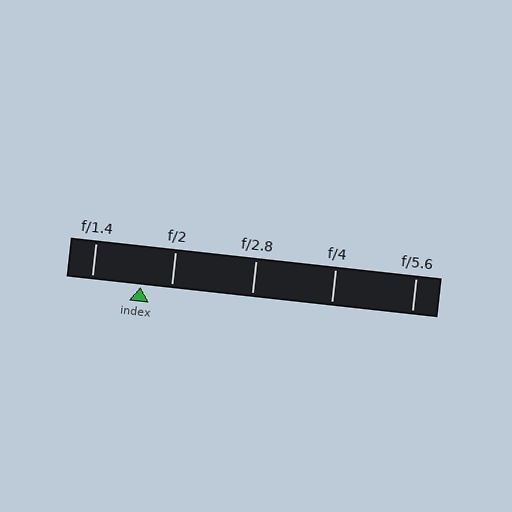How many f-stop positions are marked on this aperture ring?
There are 5 f-stop positions marked.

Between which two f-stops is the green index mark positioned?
The index mark is between f/1.4 and f/2.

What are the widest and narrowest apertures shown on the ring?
The widest aperture shown is f/1.4 and the narrowest is f/5.6.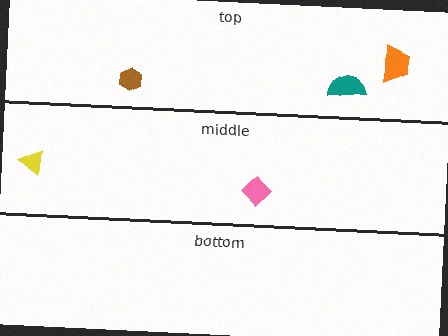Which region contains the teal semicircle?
The top region.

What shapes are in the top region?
The teal semicircle, the brown hexagon, the orange trapezoid.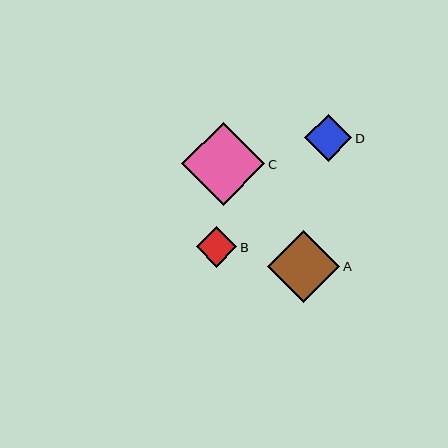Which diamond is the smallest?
Diamond B is the smallest with a size of approximately 40 pixels.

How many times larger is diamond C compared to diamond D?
Diamond C is approximately 1.7 times the size of diamond D.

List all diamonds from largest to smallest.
From largest to smallest: C, A, D, B.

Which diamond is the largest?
Diamond C is the largest with a size of approximately 83 pixels.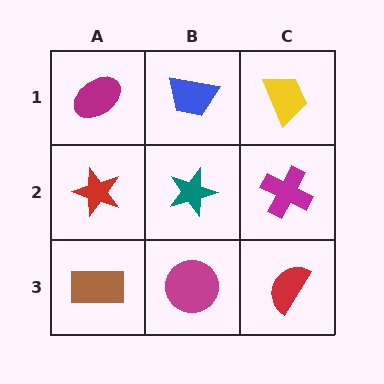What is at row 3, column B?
A magenta circle.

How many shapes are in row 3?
3 shapes.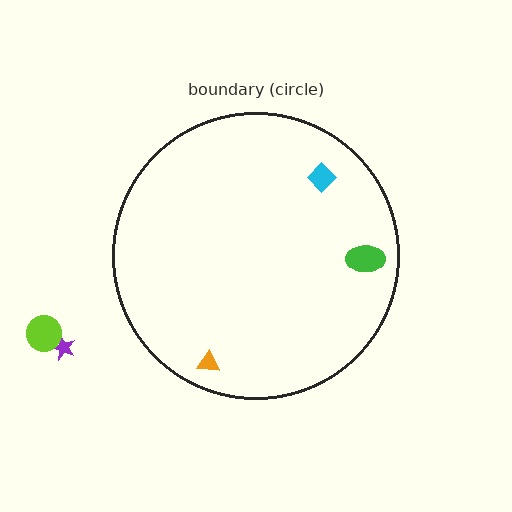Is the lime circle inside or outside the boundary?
Outside.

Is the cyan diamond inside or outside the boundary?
Inside.